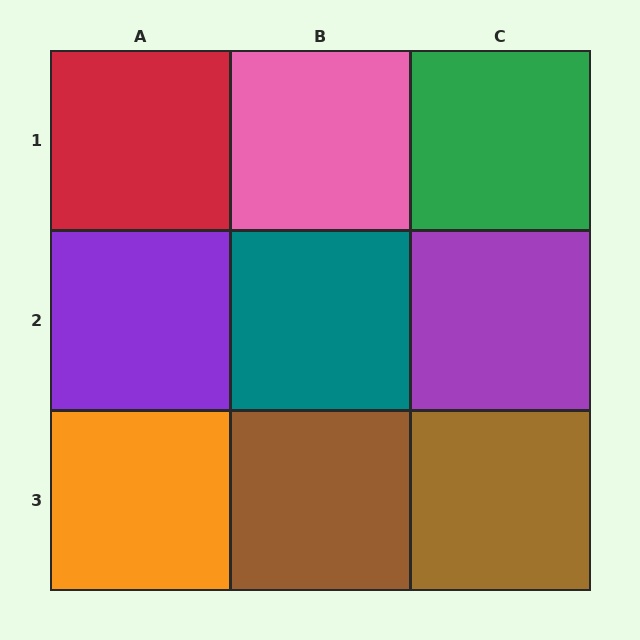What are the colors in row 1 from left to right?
Red, pink, green.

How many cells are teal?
1 cell is teal.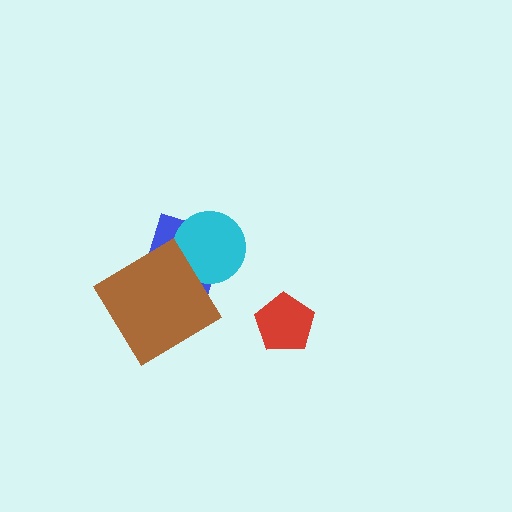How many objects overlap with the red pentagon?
0 objects overlap with the red pentagon.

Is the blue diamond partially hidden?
Yes, it is partially covered by another shape.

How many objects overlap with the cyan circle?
1 object overlaps with the cyan circle.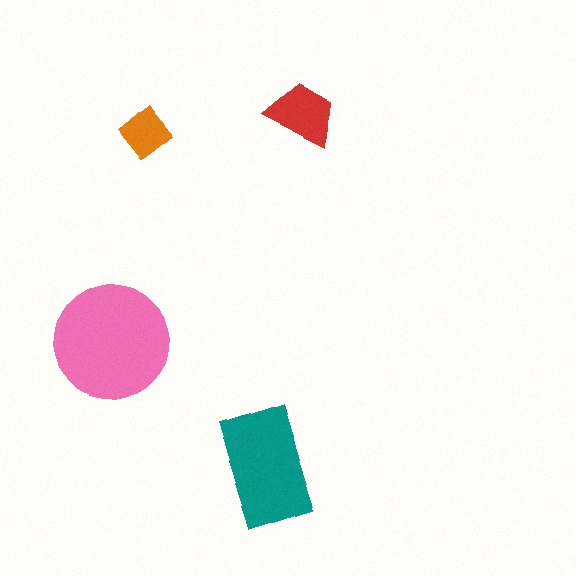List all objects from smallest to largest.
The orange diamond, the red trapezoid, the teal rectangle, the pink circle.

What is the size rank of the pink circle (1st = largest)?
1st.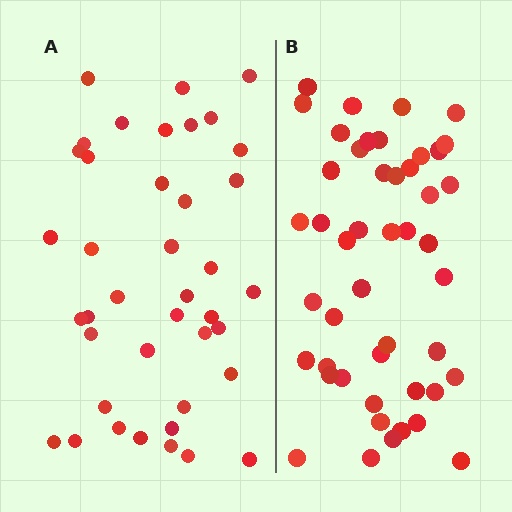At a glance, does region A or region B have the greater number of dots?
Region B (the right region) has more dots.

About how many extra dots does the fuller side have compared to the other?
Region B has roughly 8 or so more dots than region A.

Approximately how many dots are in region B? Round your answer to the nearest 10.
About 50 dots. (The exact count is 47, which rounds to 50.)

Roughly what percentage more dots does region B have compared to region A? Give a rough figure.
About 20% more.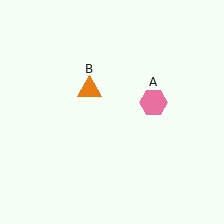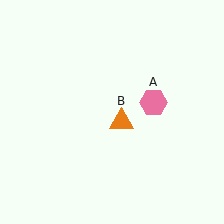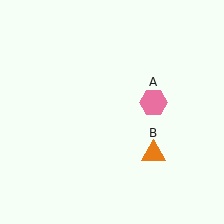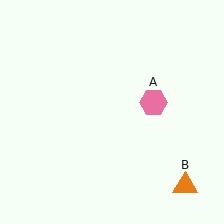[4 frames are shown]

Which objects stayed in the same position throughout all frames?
Pink hexagon (object A) remained stationary.